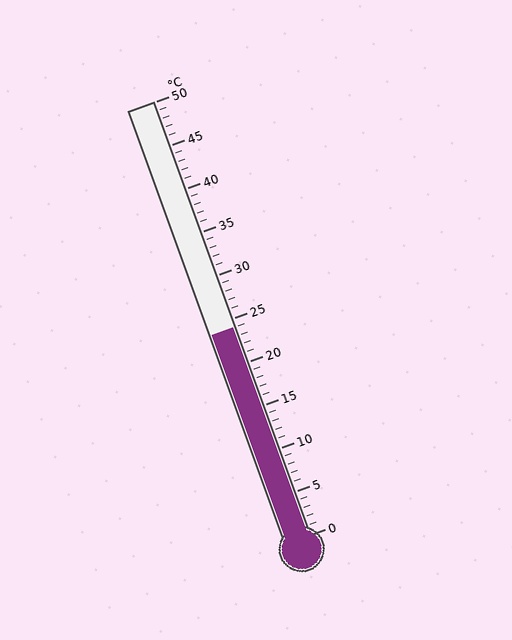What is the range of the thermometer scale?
The thermometer scale ranges from 0°C to 50°C.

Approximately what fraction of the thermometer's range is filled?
The thermometer is filled to approximately 50% of its range.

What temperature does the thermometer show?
The thermometer shows approximately 24°C.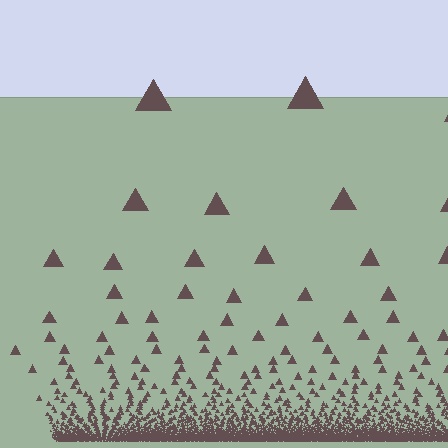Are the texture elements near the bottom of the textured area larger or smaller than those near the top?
Smaller. The gradient is inverted — elements near the bottom are smaller and denser.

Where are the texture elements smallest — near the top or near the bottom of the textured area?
Near the bottom.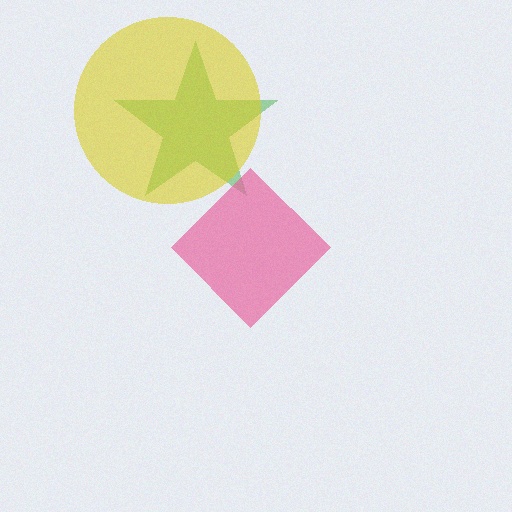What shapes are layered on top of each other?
The layered shapes are: a green star, a pink diamond, a yellow circle.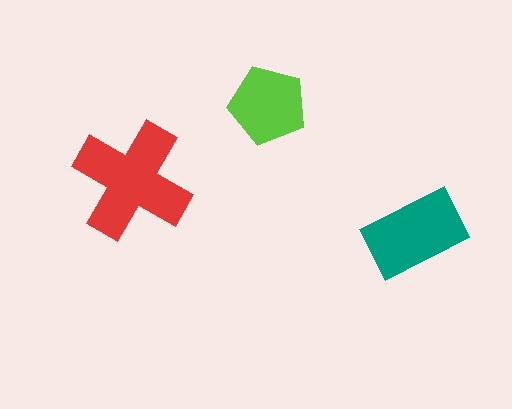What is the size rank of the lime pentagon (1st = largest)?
3rd.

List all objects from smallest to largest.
The lime pentagon, the teal rectangle, the red cross.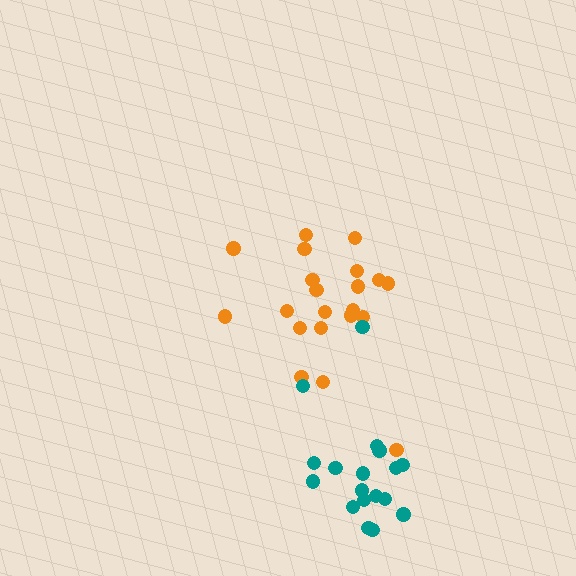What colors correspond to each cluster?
The clusters are colored: orange, teal.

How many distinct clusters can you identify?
There are 2 distinct clusters.